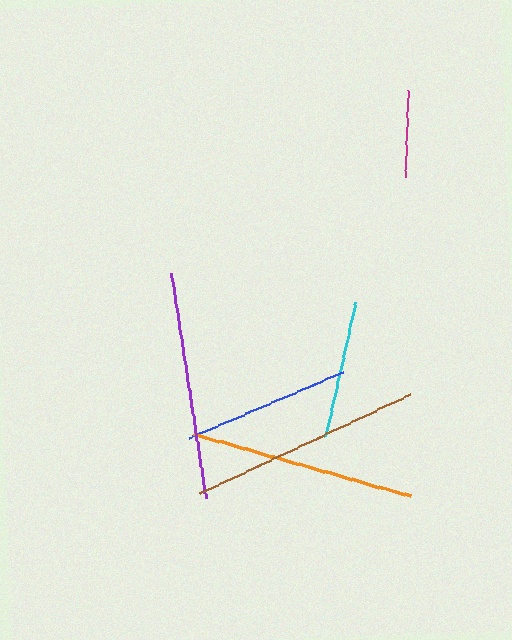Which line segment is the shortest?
The magenta line is the shortest at approximately 87 pixels.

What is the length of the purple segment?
The purple segment is approximately 228 pixels long.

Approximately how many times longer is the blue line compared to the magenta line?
The blue line is approximately 1.9 times the length of the magenta line.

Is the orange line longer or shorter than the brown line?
The brown line is longer than the orange line.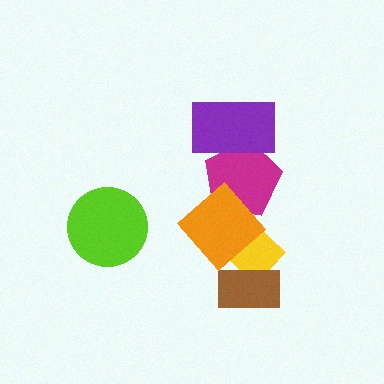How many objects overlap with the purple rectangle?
1 object overlaps with the purple rectangle.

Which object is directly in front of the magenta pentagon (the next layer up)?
The orange diamond is directly in front of the magenta pentagon.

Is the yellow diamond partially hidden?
Yes, it is partially covered by another shape.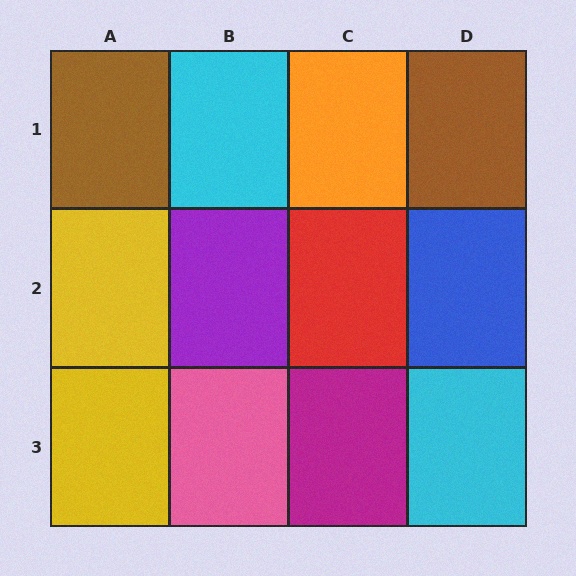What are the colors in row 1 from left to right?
Brown, cyan, orange, brown.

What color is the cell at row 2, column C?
Red.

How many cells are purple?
1 cell is purple.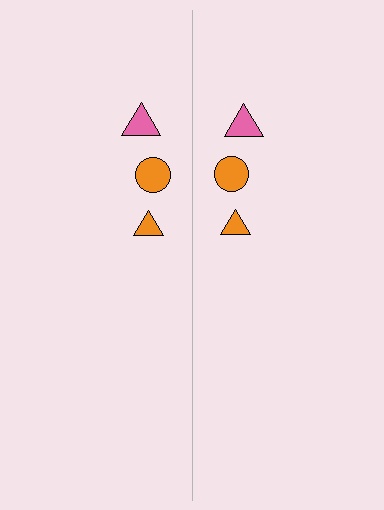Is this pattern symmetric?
Yes, this pattern has bilateral (reflection) symmetry.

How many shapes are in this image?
There are 6 shapes in this image.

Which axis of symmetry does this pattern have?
The pattern has a vertical axis of symmetry running through the center of the image.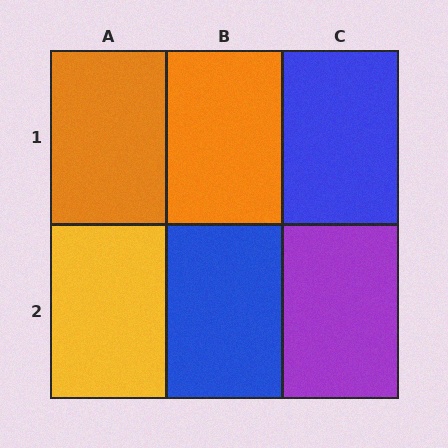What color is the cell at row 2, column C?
Purple.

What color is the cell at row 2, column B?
Blue.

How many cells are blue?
2 cells are blue.